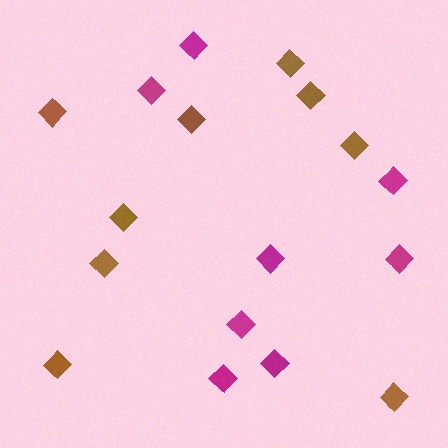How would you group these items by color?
There are 2 groups: one group of magenta diamonds (8) and one group of brown diamonds (9).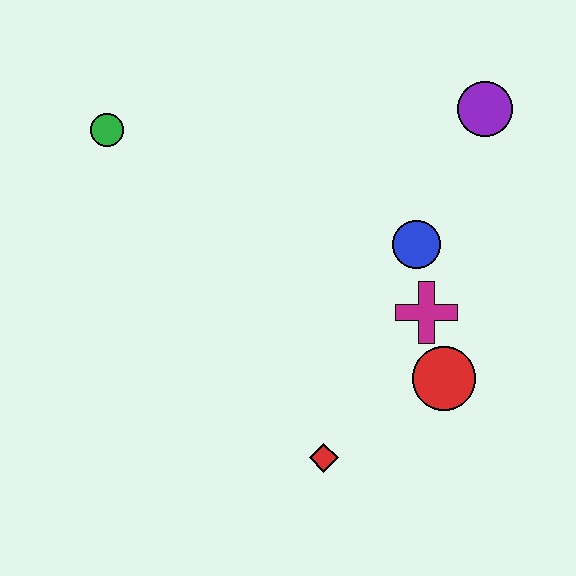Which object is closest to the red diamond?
The red circle is closest to the red diamond.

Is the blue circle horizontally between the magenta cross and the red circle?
No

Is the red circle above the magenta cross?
No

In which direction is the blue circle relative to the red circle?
The blue circle is above the red circle.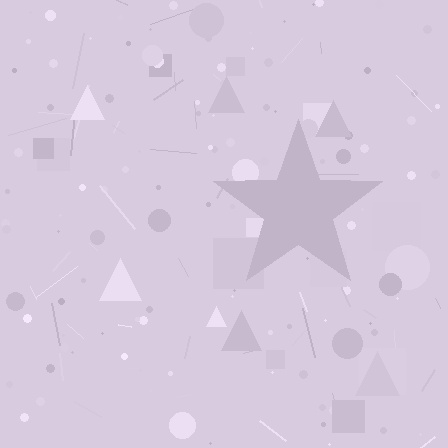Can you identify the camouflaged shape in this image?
The camouflaged shape is a star.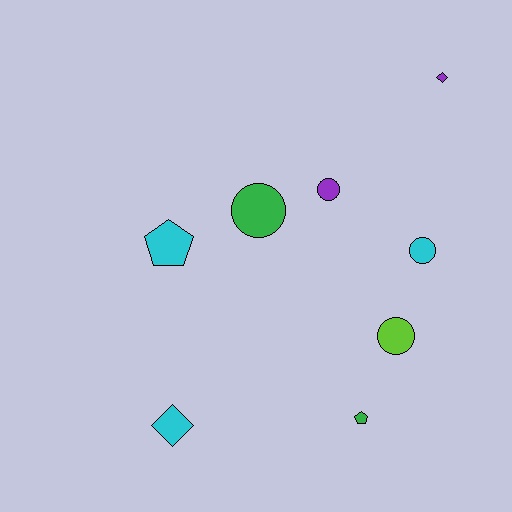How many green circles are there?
There is 1 green circle.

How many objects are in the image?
There are 8 objects.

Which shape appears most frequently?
Circle, with 4 objects.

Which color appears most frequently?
Cyan, with 3 objects.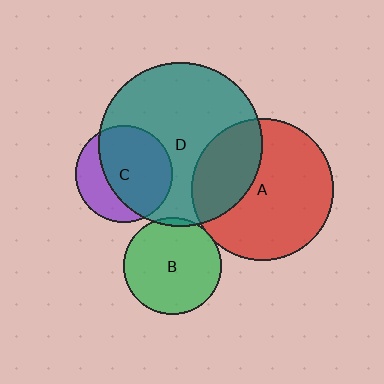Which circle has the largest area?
Circle D (teal).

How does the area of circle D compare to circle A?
Approximately 1.3 times.